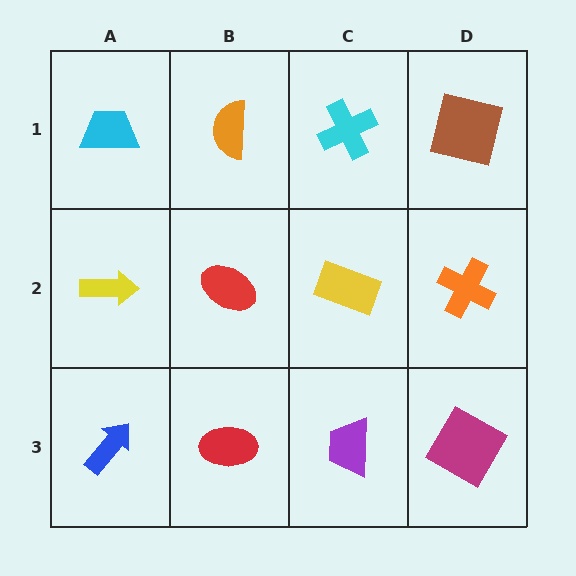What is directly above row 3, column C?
A yellow rectangle.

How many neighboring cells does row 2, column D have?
3.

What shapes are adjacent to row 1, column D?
An orange cross (row 2, column D), a cyan cross (row 1, column C).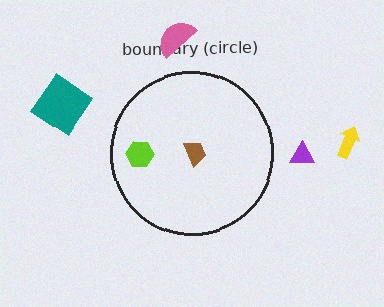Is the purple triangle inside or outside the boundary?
Outside.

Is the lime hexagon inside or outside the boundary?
Inside.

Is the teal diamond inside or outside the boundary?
Outside.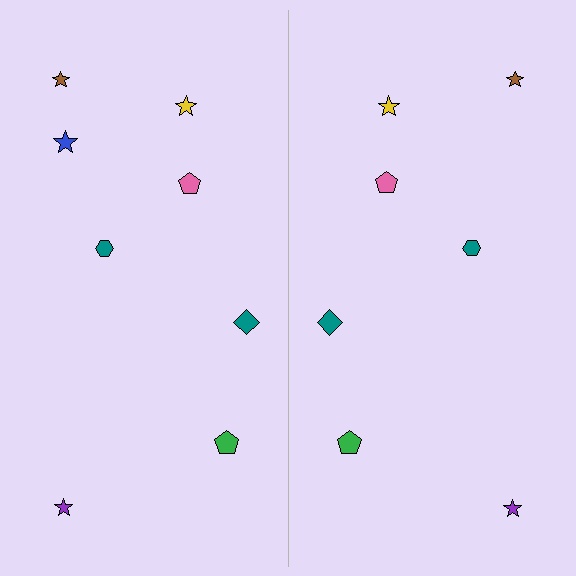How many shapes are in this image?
There are 15 shapes in this image.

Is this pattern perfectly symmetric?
No, the pattern is not perfectly symmetric. A blue star is missing from the right side.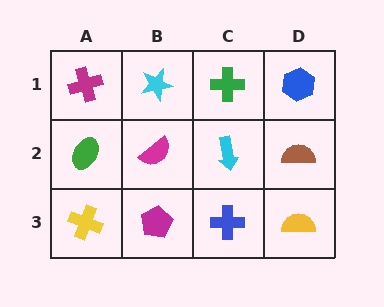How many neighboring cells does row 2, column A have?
3.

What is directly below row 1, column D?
A brown semicircle.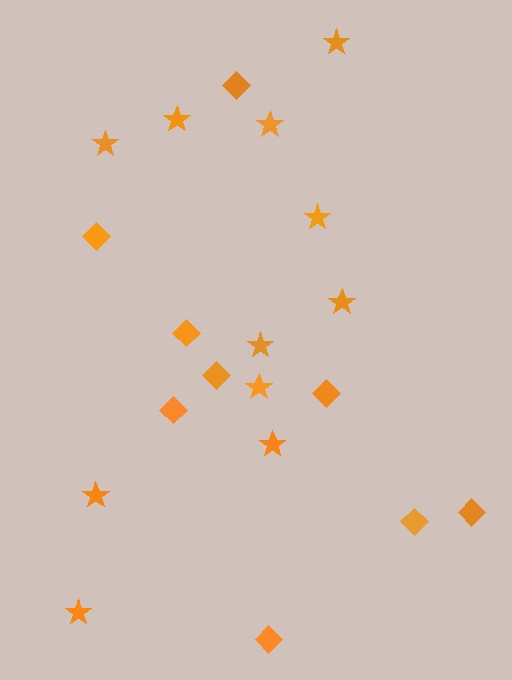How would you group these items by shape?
There are 2 groups: one group of diamonds (9) and one group of stars (11).